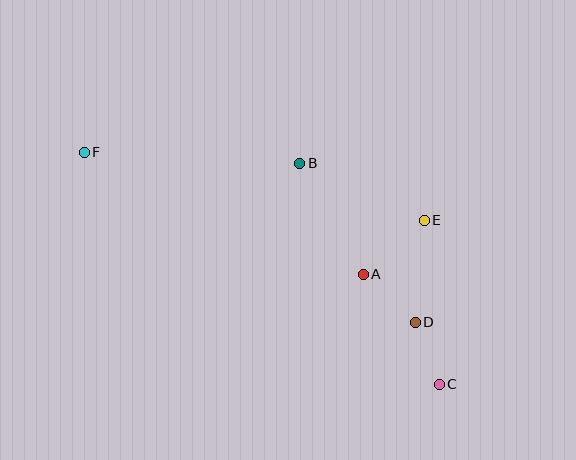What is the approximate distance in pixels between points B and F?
The distance between B and F is approximately 215 pixels.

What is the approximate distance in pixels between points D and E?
The distance between D and E is approximately 102 pixels.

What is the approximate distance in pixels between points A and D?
The distance between A and D is approximately 71 pixels.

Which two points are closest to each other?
Points C and D are closest to each other.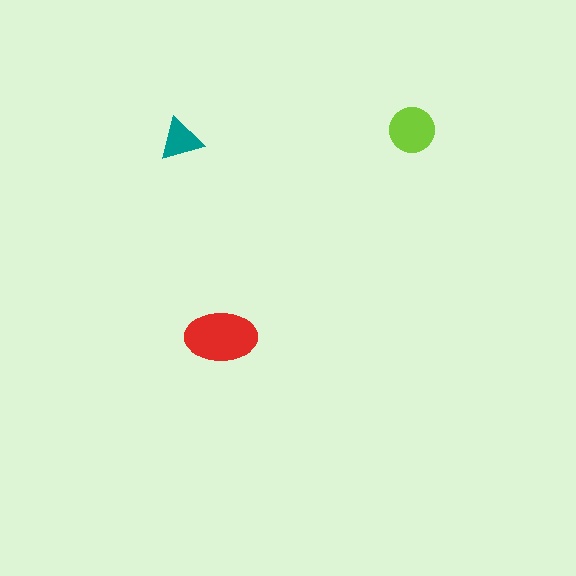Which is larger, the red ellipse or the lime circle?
The red ellipse.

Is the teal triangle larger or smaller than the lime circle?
Smaller.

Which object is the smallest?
The teal triangle.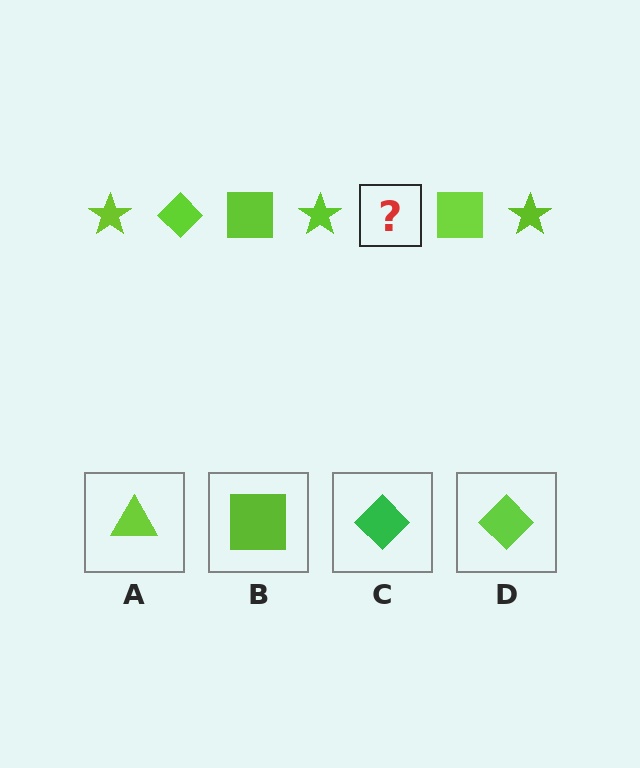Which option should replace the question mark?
Option D.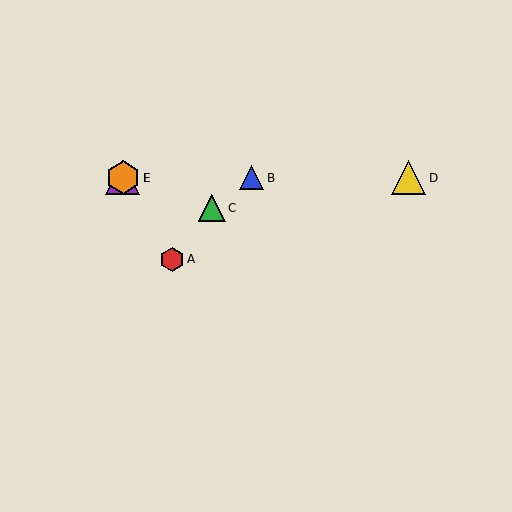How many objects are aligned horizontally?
4 objects (B, D, E, F) are aligned horizontally.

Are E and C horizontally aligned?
No, E is at y≈178 and C is at y≈208.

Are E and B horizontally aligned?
Yes, both are at y≈178.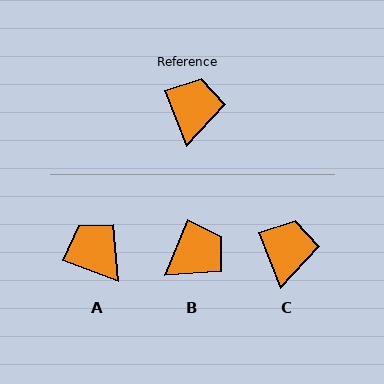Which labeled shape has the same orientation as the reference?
C.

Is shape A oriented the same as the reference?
No, it is off by about 48 degrees.